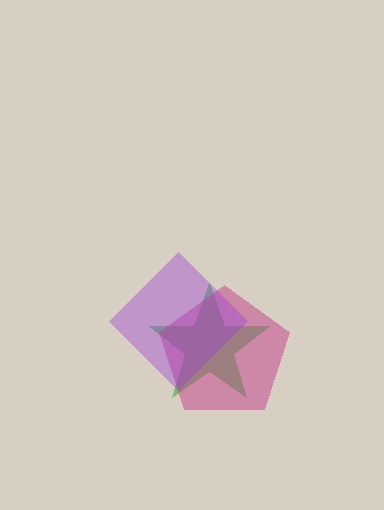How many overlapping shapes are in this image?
There are 3 overlapping shapes in the image.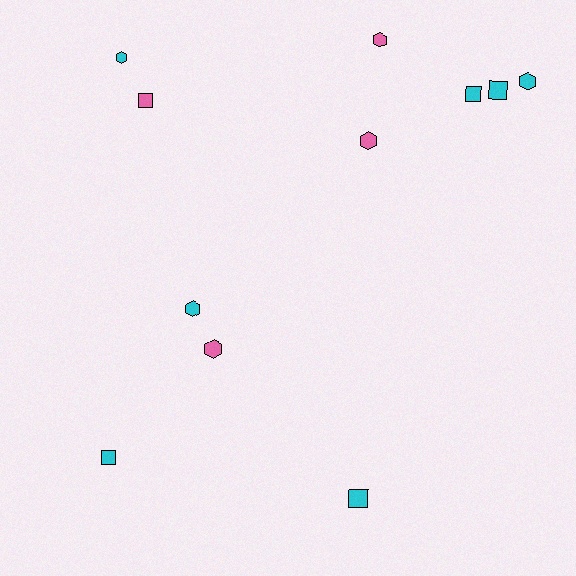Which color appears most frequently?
Cyan, with 7 objects.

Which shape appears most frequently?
Hexagon, with 6 objects.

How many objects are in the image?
There are 11 objects.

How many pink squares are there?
There is 1 pink square.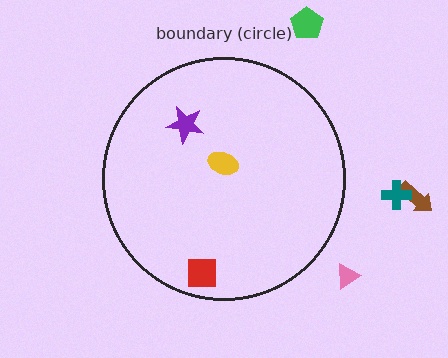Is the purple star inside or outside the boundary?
Inside.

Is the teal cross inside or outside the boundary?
Outside.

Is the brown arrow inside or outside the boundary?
Outside.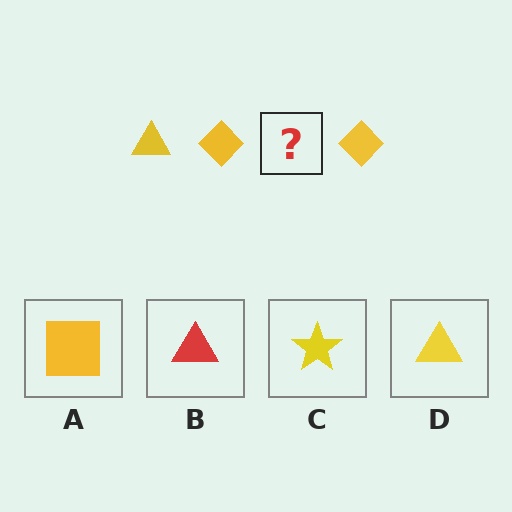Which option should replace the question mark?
Option D.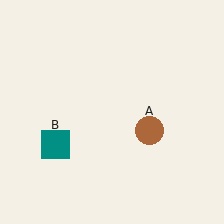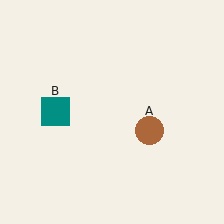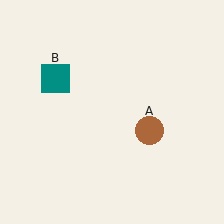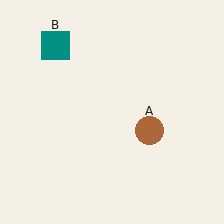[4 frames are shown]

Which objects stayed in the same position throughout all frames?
Brown circle (object A) remained stationary.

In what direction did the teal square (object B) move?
The teal square (object B) moved up.